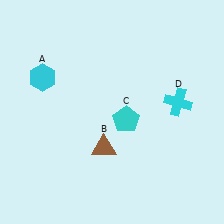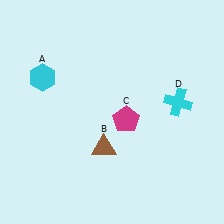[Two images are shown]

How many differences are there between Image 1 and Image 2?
There is 1 difference between the two images.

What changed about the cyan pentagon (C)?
In Image 1, C is cyan. In Image 2, it changed to magenta.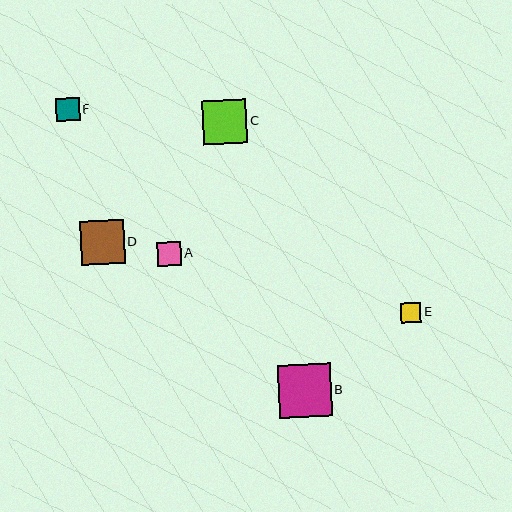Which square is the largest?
Square B is the largest with a size of approximately 52 pixels.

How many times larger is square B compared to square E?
Square B is approximately 2.6 times the size of square E.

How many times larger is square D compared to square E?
Square D is approximately 2.2 times the size of square E.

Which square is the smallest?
Square E is the smallest with a size of approximately 20 pixels.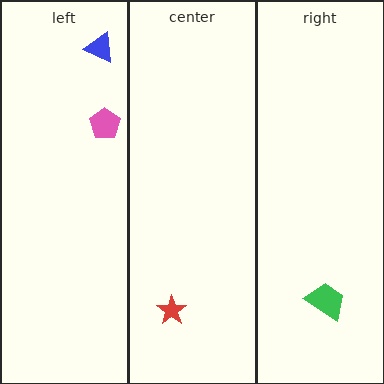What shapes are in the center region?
The red star.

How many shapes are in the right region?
1.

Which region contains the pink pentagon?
The left region.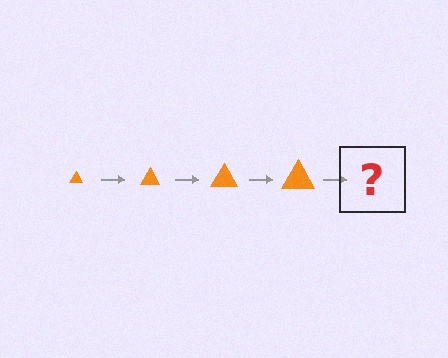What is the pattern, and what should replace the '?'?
The pattern is that the triangle gets progressively larger each step. The '?' should be an orange triangle, larger than the previous one.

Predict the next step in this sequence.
The next step is an orange triangle, larger than the previous one.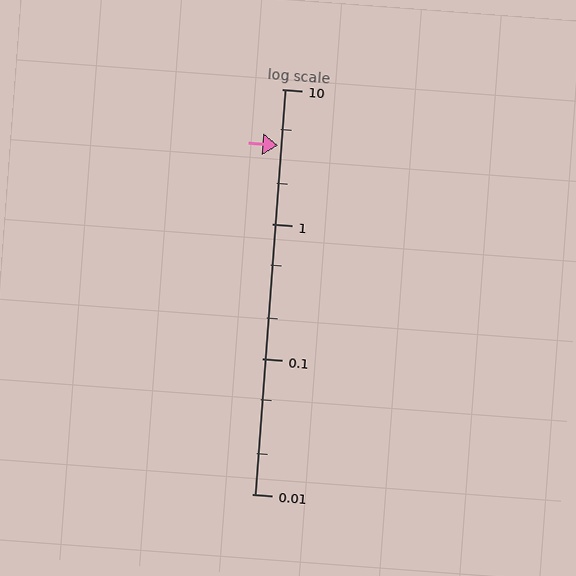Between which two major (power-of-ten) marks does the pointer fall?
The pointer is between 1 and 10.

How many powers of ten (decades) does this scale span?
The scale spans 3 decades, from 0.01 to 10.